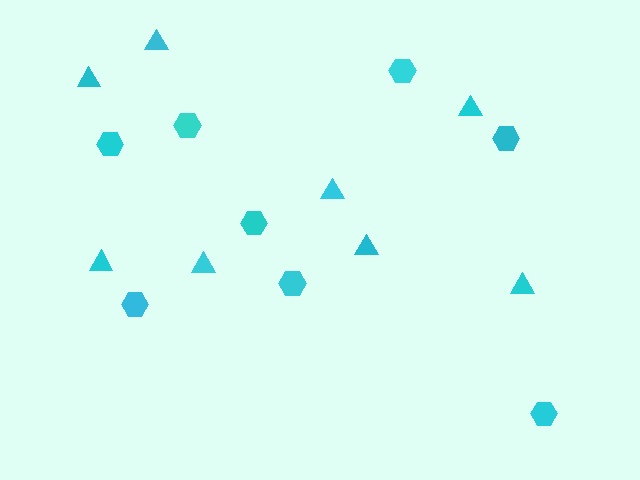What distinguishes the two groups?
There are 2 groups: one group of hexagons (8) and one group of triangles (8).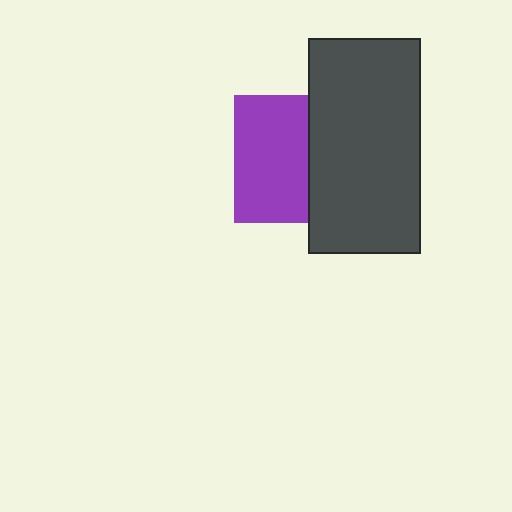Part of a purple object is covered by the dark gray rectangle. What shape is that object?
It is a square.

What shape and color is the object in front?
The object in front is a dark gray rectangle.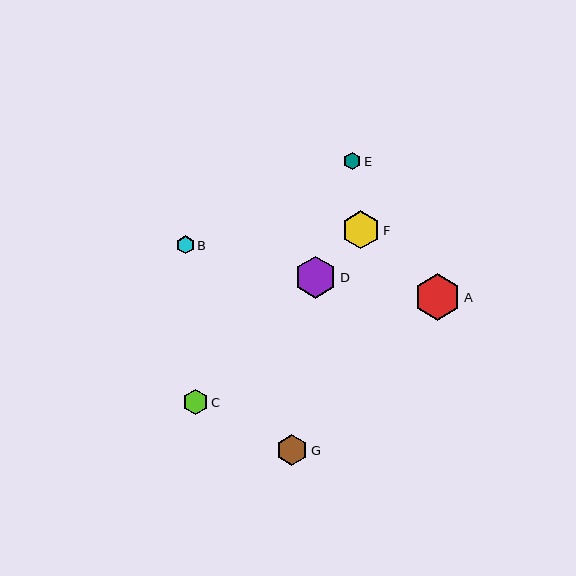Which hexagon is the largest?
Hexagon A is the largest with a size of approximately 47 pixels.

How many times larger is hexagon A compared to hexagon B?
Hexagon A is approximately 2.6 times the size of hexagon B.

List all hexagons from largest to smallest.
From largest to smallest: A, D, F, G, C, B, E.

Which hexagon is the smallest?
Hexagon E is the smallest with a size of approximately 17 pixels.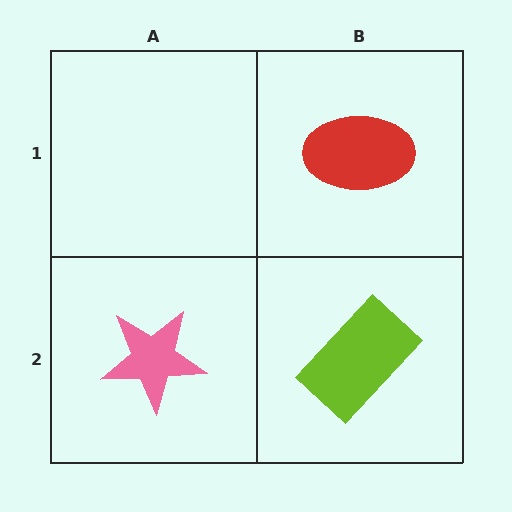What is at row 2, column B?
A lime rectangle.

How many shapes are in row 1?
1 shape.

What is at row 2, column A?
A pink star.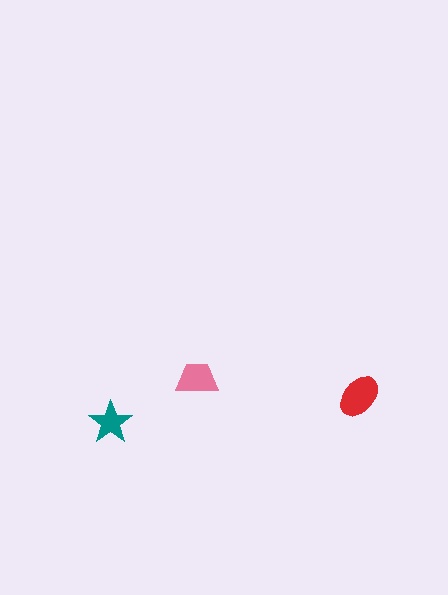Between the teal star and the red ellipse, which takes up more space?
The red ellipse.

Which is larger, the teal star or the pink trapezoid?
The pink trapezoid.